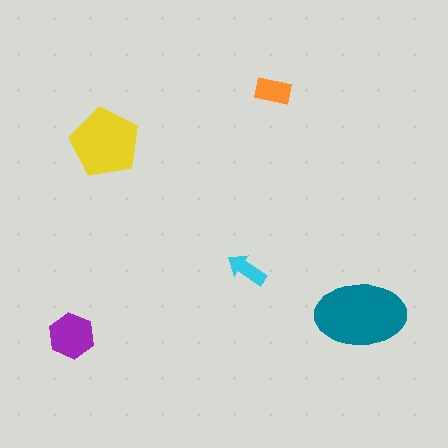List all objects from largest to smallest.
The teal ellipse, the yellow pentagon, the purple hexagon, the orange rectangle, the cyan arrow.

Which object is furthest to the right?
The teal ellipse is rightmost.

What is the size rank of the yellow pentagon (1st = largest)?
2nd.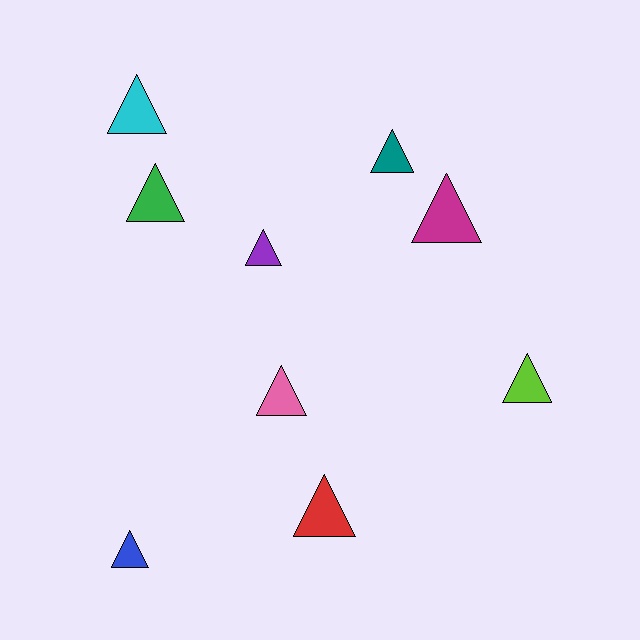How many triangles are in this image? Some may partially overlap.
There are 9 triangles.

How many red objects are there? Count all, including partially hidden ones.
There is 1 red object.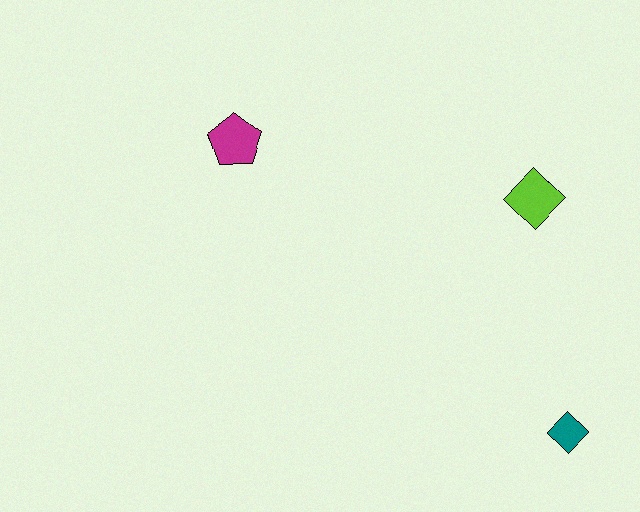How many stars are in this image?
There are no stars.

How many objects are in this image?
There are 3 objects.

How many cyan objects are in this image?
There are no cyan objects.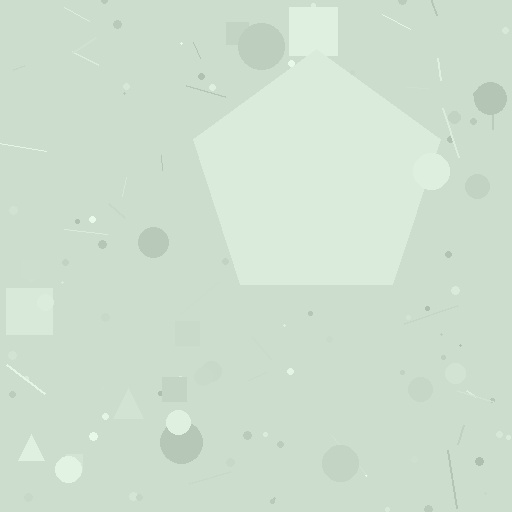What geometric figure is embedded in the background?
A pentagon is embedded in the background.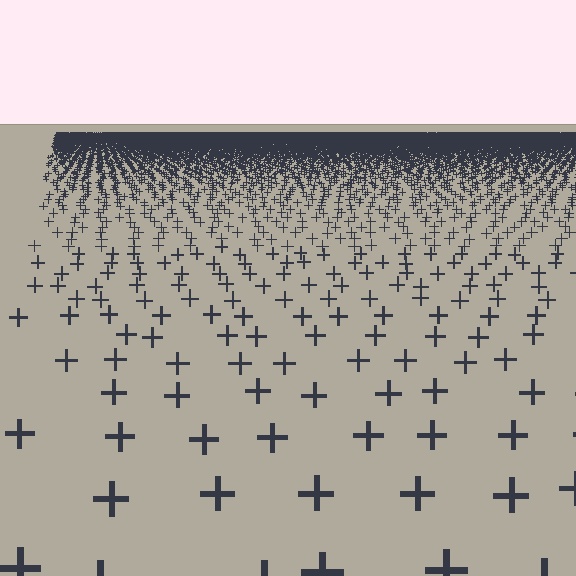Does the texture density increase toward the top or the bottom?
Density increases toward the top.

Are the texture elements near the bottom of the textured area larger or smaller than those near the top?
Larger. Near the bottom, elements are closer to the viewer and appear at a bigger on-screen size.